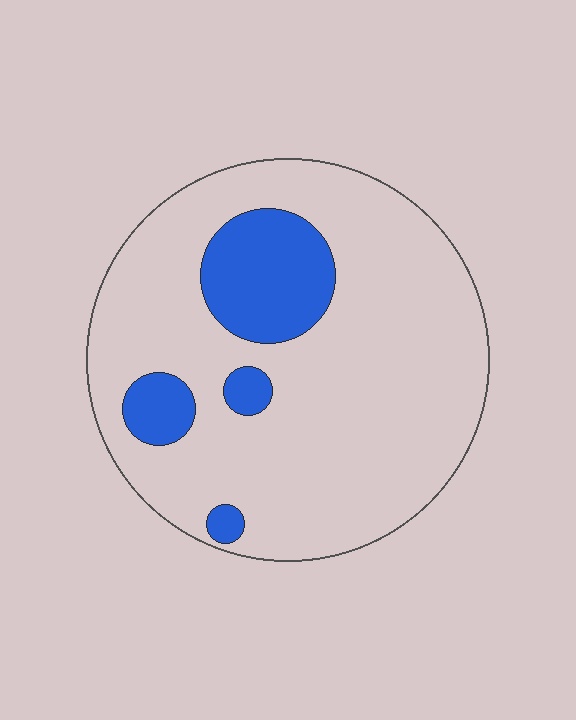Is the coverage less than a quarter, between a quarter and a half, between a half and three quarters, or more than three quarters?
Less than a quarter.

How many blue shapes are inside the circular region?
4.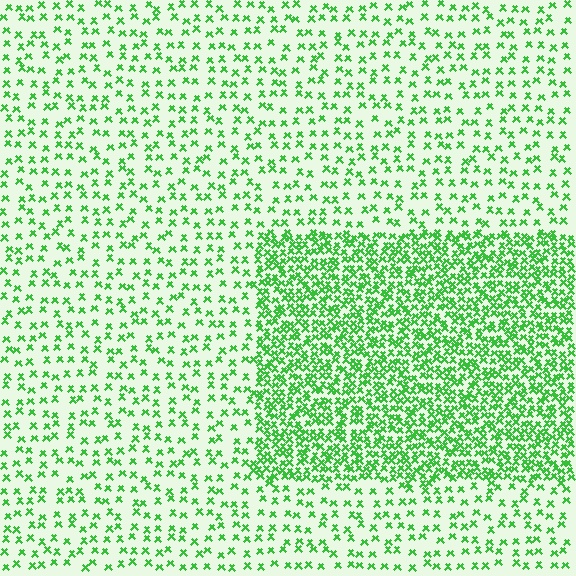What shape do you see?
I see a rectangle.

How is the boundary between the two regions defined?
The boundary is defined by a change in element density (approximately 2.7x ratio). All elements are the same color, size, and shape.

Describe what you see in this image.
The image contains small green elements arranged at two different densities. A rectangle-shaped region is visible where the elements are more densely packed than the surrounding area.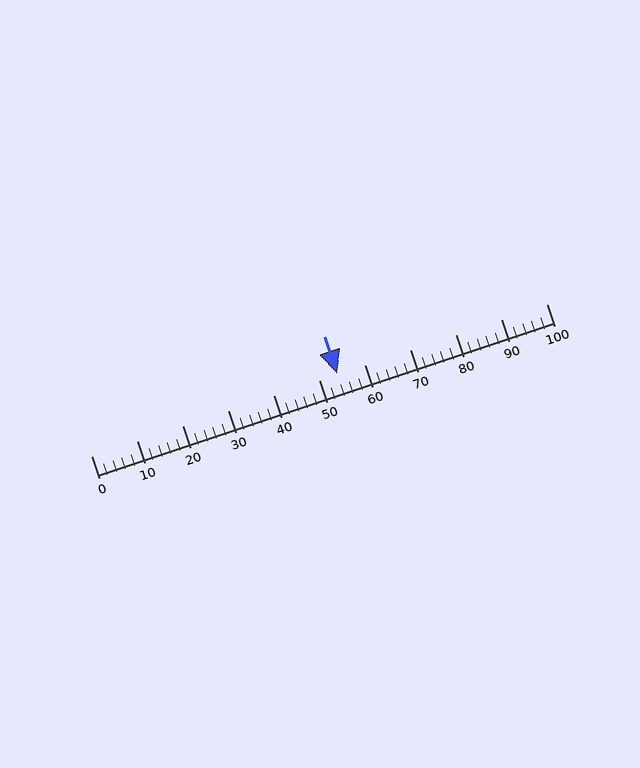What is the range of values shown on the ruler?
The ruler shows values from 0 to 100.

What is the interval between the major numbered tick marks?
The major tick marks are spaced 10 units apart.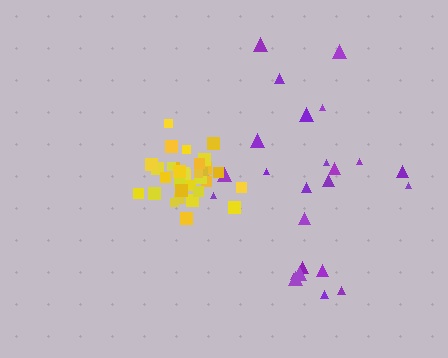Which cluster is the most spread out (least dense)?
Purple.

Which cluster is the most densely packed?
Yellow.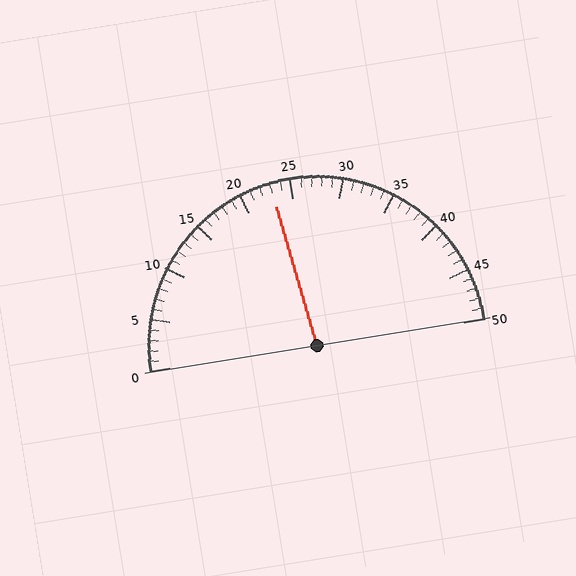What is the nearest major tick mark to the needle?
The nearest major tick mark is 25.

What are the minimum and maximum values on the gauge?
The gauge ranges from 0 to 50.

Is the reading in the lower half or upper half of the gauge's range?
The reading is in the lower half of the range (0 to 50).